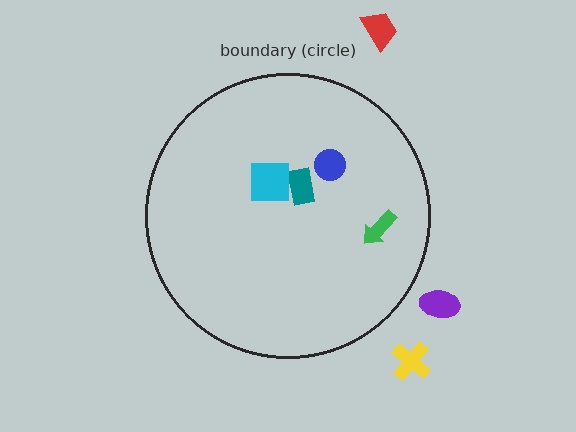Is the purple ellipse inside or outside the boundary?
Outside.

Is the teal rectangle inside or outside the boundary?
Inside.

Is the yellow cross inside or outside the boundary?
Outside.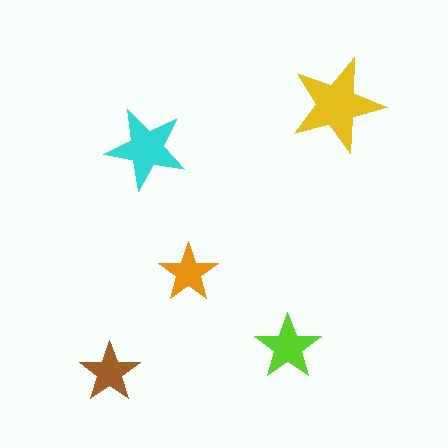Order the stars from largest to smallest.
the yellow one, the cyan one, the lime one, the brown one, the orange one.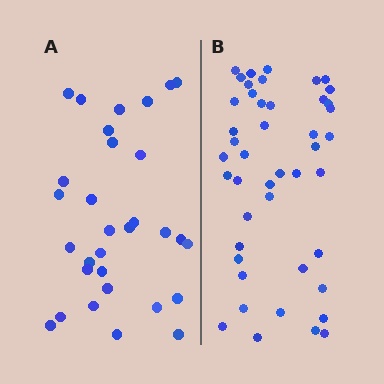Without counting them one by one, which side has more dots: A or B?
Region B (the right region) has more dots.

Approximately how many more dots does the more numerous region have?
Region B has approximately 15 more dots than region A.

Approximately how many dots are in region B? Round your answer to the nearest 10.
About 40 dots. (The exact count is 45, which rounds to 40.)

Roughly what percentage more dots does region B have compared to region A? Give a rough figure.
About 45% more.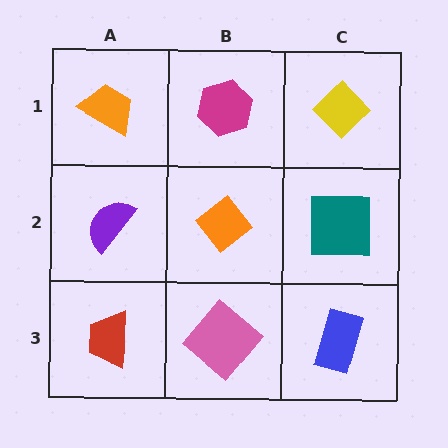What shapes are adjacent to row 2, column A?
An orange trapezoid (row 1, column A), a red trapezoid (row 3, column A), an orange diamond (row 2, column B).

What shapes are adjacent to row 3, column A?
A purple semicircle (row 2, column A), a pink diamond (row 3, column B).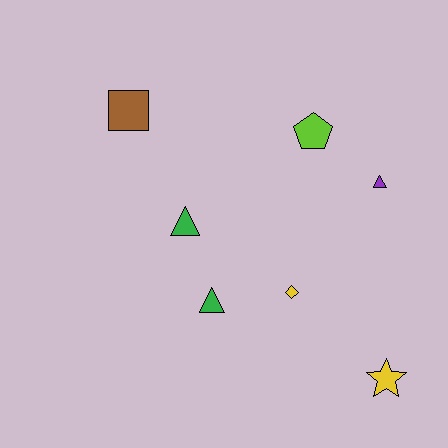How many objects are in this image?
There are 7 objects.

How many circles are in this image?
There are no circles.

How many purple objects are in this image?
There is 1 purple object.